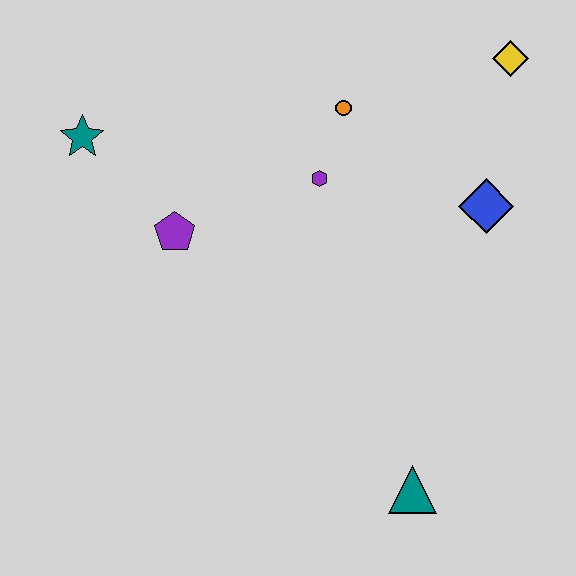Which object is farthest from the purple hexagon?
The teal triangle is farthest from the purple hexagon.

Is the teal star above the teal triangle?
Yes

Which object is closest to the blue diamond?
The yellow diamond is closest to the blue diamond.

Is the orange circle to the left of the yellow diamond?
Yes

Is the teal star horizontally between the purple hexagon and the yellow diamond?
No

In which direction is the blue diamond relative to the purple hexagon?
The blue diamond is to the right of the purple hexagon.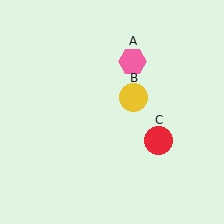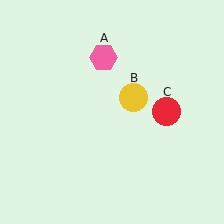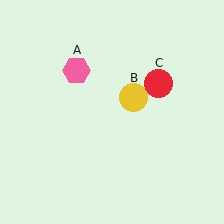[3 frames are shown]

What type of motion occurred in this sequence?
The pink hexagon (object A), red circle (object C) rotated counterclockwise around the center of the scene.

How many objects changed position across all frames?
2 objects changed position: pink hexagon (object A), red circle (object C).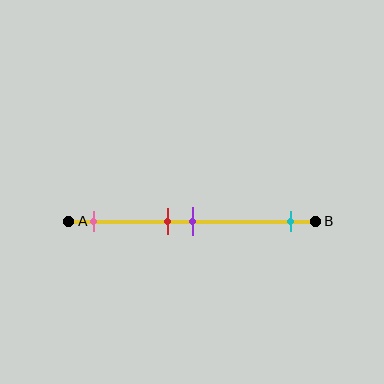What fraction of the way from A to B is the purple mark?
The purple mark is approximately 50% (0.5) of the way from A to B.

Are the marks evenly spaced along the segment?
No, the marks are not evenly spaced.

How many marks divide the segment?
There are 4 marks dividing the segment.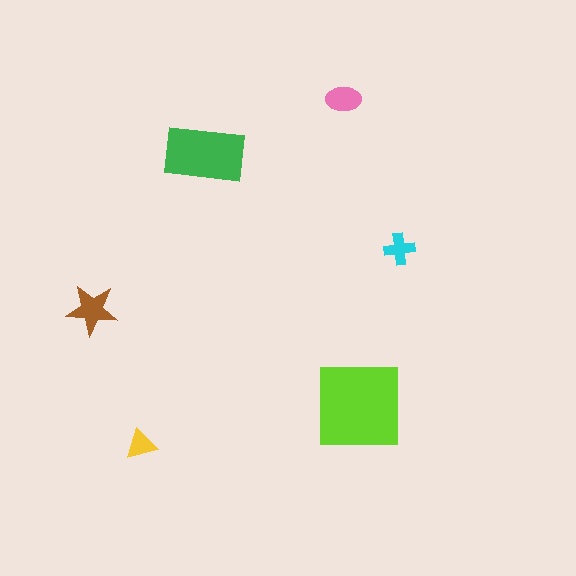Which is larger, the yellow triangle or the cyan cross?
The cyan cross.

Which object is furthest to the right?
The cyan cross is rightmost.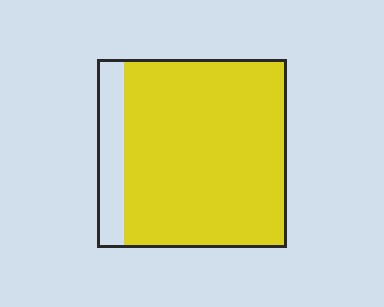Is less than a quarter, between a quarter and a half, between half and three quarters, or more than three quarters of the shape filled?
More than three quarters.